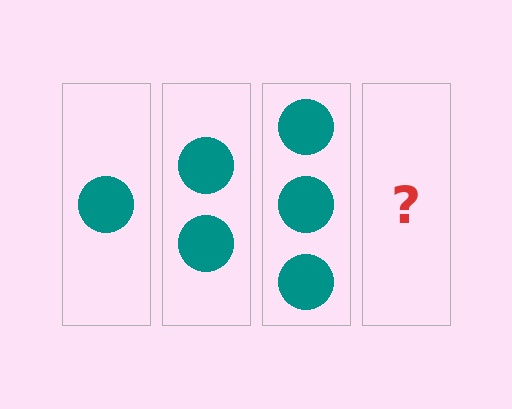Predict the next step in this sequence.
The next step is 4 circles.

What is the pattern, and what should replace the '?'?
The pattern is that each step adds one more circle. The '?' should be 4 circles.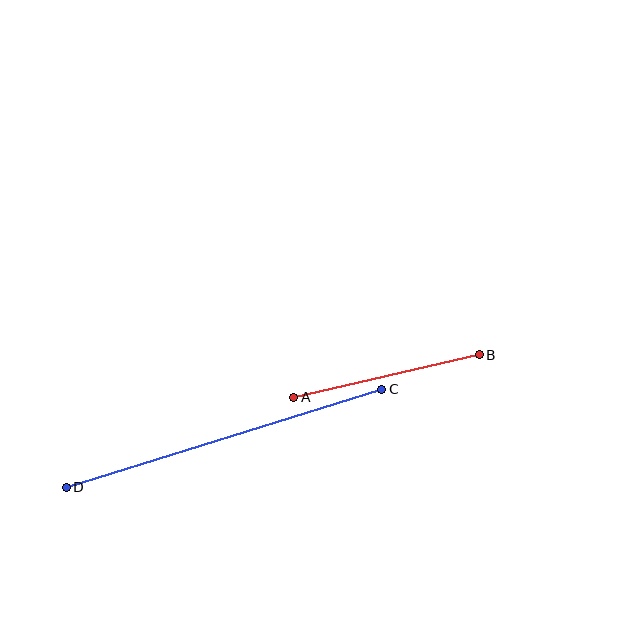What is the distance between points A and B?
The distance is approximately 190 pixels.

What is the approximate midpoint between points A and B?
The midpoint is at approximately (386, 376) pixels.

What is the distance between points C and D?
The distance is approximately 330 pixels.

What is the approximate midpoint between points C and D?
The midpoint is at approximately (224, 438) pixels.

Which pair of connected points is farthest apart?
Points C and D are farthest apart.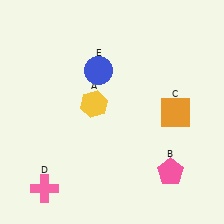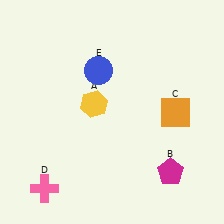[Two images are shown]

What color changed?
The pentagon (B) changed from pink in Image 1 to magenta in Image 2.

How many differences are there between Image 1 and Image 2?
There is 1 difference between the two images.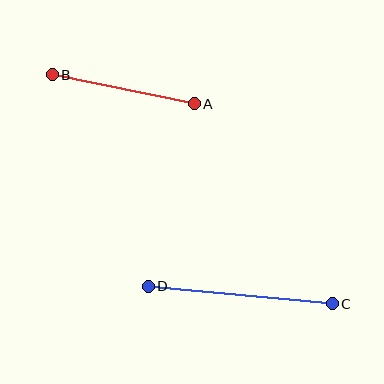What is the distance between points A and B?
The distance is approximately 145 pixels.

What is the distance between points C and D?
The distance is approximately 184 pixels.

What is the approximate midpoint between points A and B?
The midpoint is at approximately (123, 89) pixels.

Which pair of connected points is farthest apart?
Points C and D are farthest apart.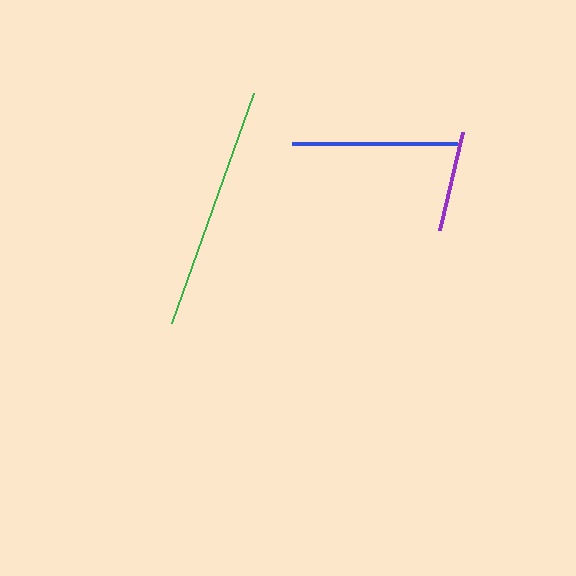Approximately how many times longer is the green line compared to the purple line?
The green line is approximately 2.4 times the length of the purple line.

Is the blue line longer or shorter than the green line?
The green line is longer than the blue line.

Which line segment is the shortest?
The purple line is the shortest at approximately 101 pixels.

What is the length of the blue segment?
The blue segment is approximately 166 pixels long.